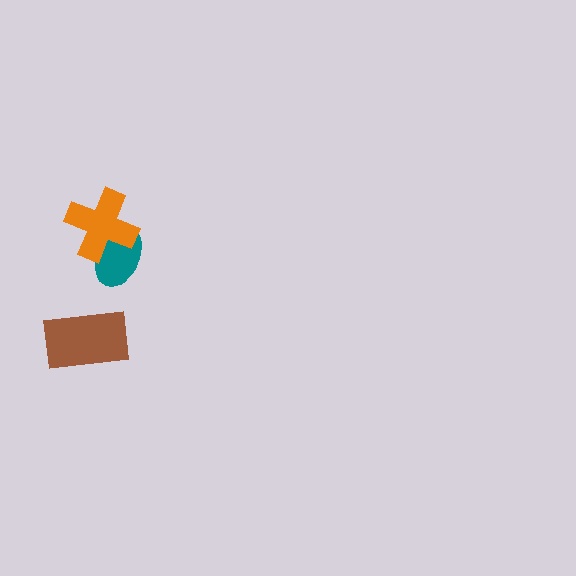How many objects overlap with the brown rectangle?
0 objects overlap with the brown rectangle.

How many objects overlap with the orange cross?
1 object overlaps with the orange cross.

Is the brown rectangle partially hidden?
No, no other shape covers it.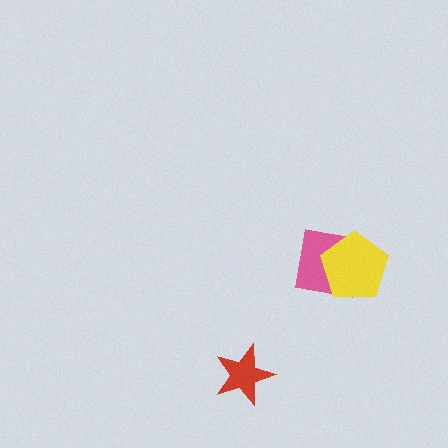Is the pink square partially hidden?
Yes, it is partially covered by another shape.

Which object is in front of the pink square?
The yellow pentagon is in front of the pink square.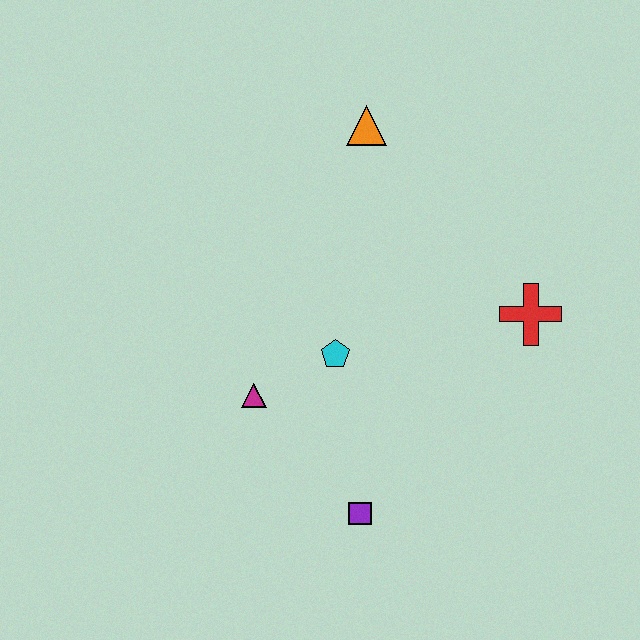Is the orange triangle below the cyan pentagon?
No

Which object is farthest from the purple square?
The orange triangle is farthest from the purple square.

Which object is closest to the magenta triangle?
The cyan pentagon is closest to the magenta triangle.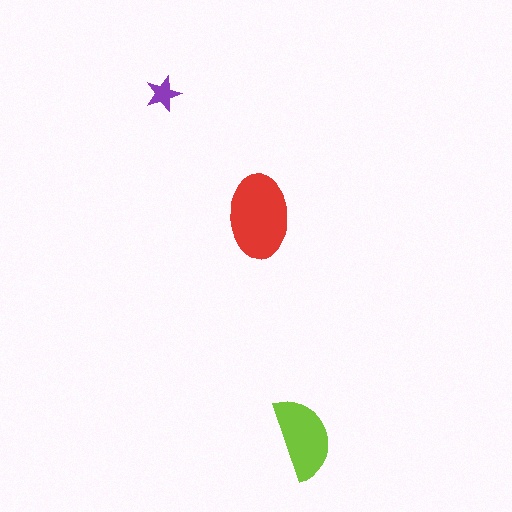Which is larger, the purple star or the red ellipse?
The red ellipse.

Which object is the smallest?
The purple star.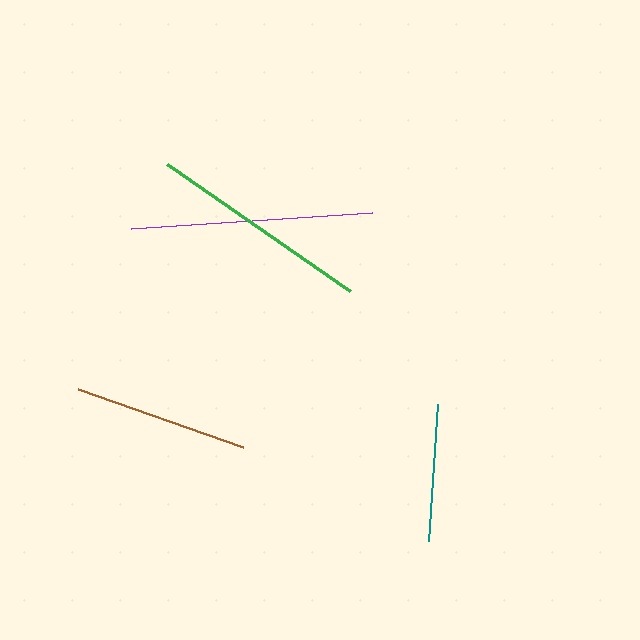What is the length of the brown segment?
The brown segment is approximately 175 pixels long.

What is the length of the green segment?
The green segment is approximately 223 pixels long.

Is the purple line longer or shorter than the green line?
The purple line is longer than the green line.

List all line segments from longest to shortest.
From longest to shortest: purple, green, brown, teal.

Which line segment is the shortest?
The teal line is the shortest at approximately 138 pixels.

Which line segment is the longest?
The purple line is the longest at approximately 242 pixels.